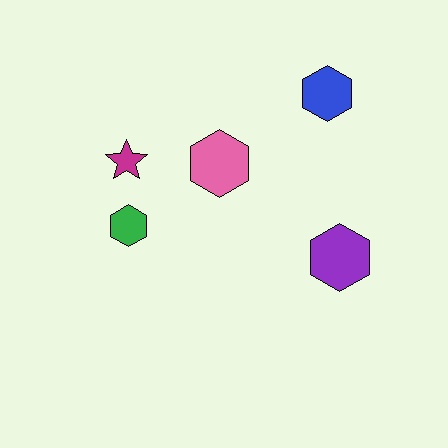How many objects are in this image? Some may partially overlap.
There are 5 objects.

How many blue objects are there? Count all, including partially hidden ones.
There is 1 blue object.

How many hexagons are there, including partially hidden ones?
There are 4 hexagons.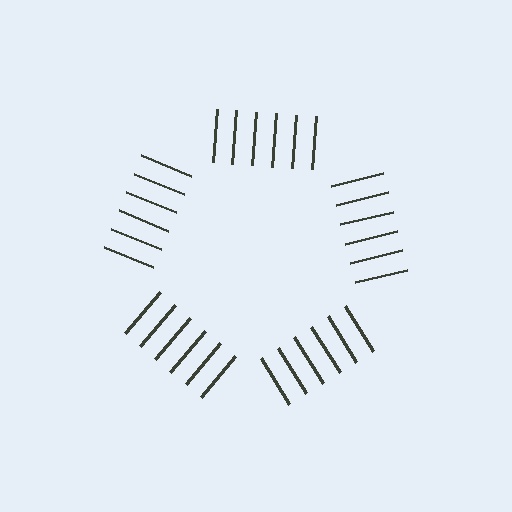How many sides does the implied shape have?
5 sides — the line-ends trace a pentagon.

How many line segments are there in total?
30 — 6 along each of the 5 edges.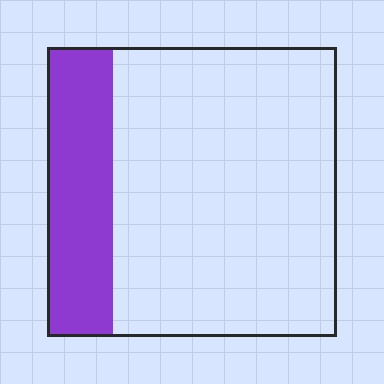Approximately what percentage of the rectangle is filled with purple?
Approximately 25%.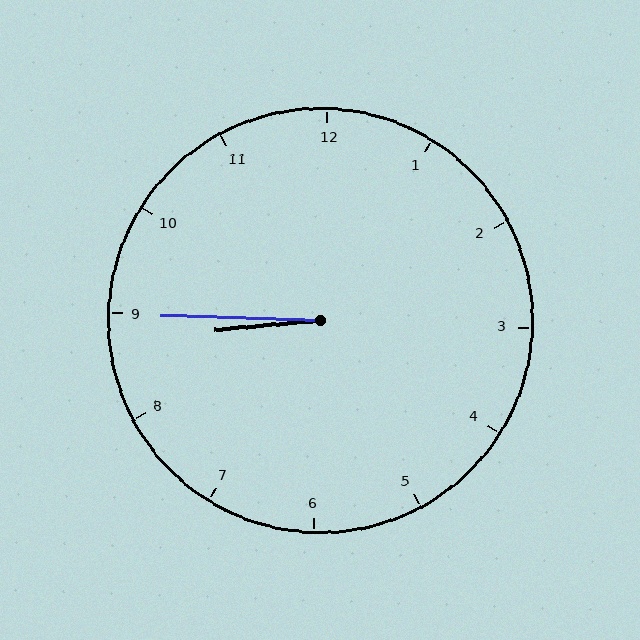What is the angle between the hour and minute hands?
Approximately 8 degrees.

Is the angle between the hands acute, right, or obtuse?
It is acute.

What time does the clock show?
8:45.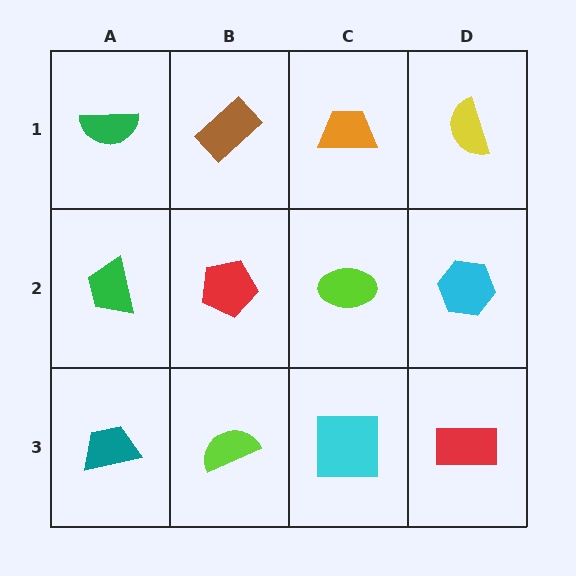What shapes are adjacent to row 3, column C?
A lime ellipse (row 2, column C), a lime semicircle (row 3, column B), a red rectangle (row 3, column D).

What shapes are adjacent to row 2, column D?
A yellow semicircle (row 1, column D), a red rectangle (row 3, column D), a lime ellipse (row 2, column C).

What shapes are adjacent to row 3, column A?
A green trapezoid (row 2, column A), a lime semicircle (row 3, column B).